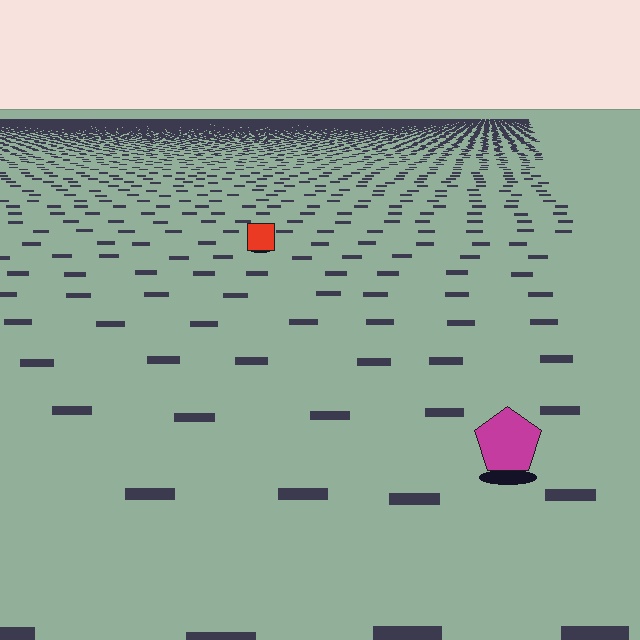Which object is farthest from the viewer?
The red square is farthest from the viewer. It appears smaller and the ground texture around it is denser.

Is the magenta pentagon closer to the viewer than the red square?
Yes. The magenta pentagon is closer — you can tell from the texture gradient: the ground texture is coarser near it.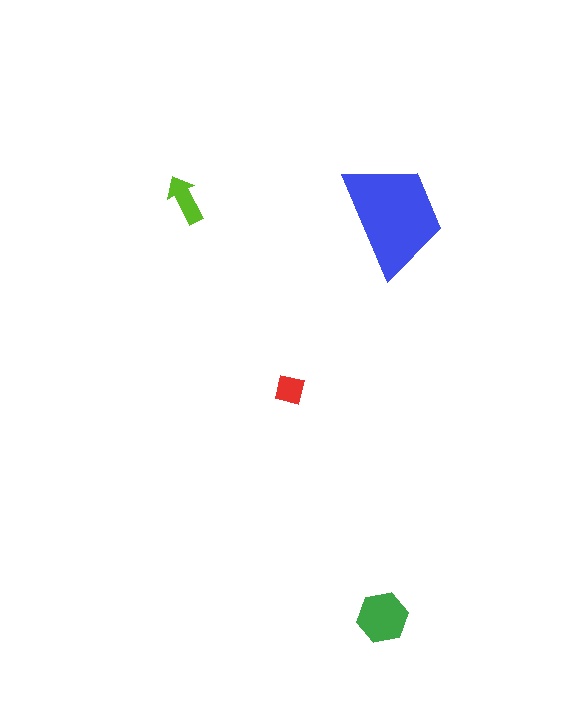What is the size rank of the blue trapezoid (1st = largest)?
1st.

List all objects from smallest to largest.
The red square, the lime arrow, the green hexagon, the blue trapezoid.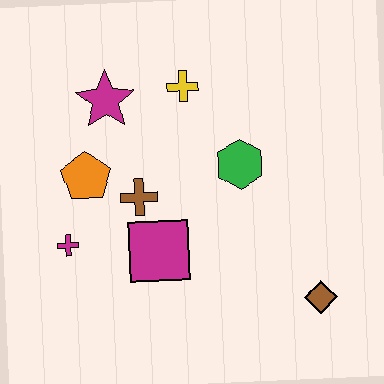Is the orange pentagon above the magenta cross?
Yes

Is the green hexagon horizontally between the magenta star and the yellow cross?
No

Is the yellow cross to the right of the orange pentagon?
Yes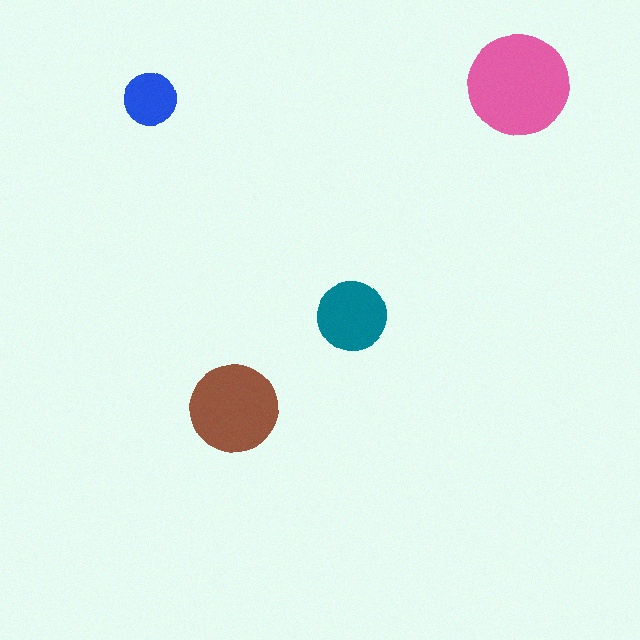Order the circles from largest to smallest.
the pink one, the brown one, the teal one, the blue one.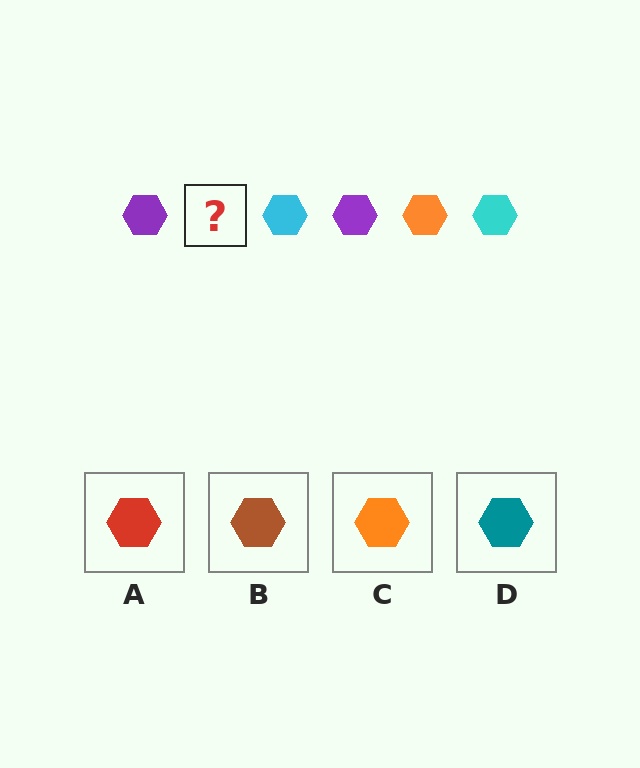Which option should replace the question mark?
Option C.